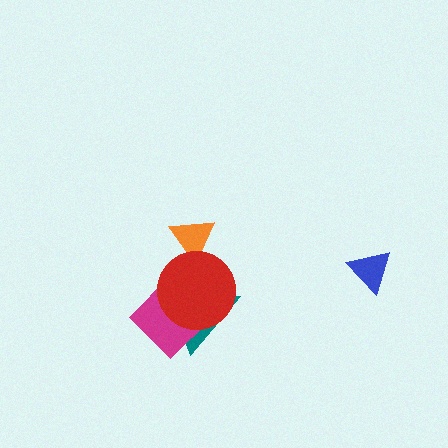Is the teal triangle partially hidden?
Yes, it is partially covered by another shape.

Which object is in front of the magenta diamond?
The red circle is in front of the magenta diamond.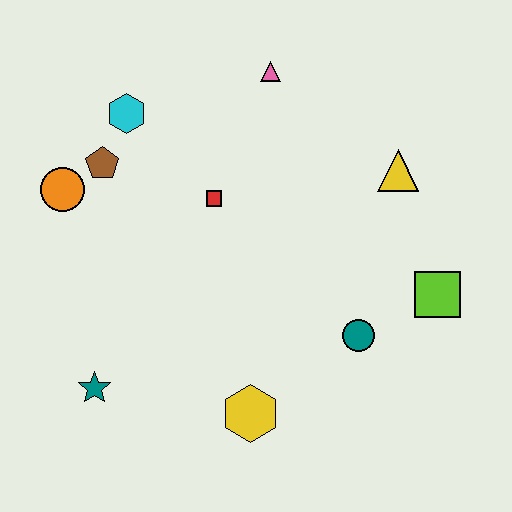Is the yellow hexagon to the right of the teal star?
Yes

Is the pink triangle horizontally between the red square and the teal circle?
Yes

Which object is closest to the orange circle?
The brown pentagon is closest to the orange circle.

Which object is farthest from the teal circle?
The orange circle is farthest from the teal circle.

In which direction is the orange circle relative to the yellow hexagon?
The orange circle is above the yellow hexagon.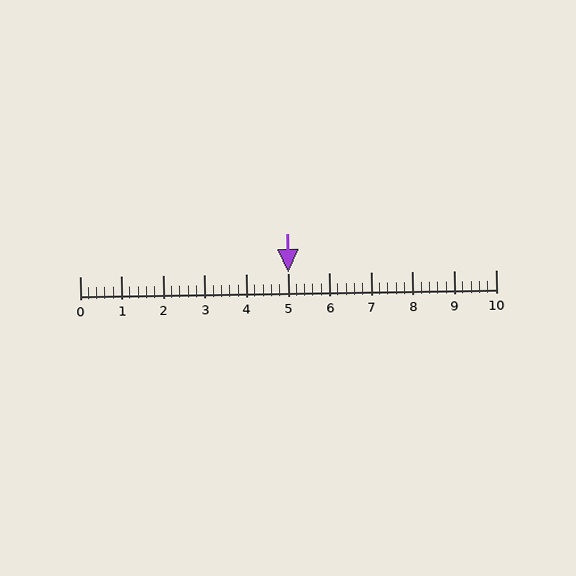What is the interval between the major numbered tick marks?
The major tick marks are spaced 1 units apart.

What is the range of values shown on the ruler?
The ruler shows values from 0 to 10.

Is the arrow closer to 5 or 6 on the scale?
The arrow is closer to 5.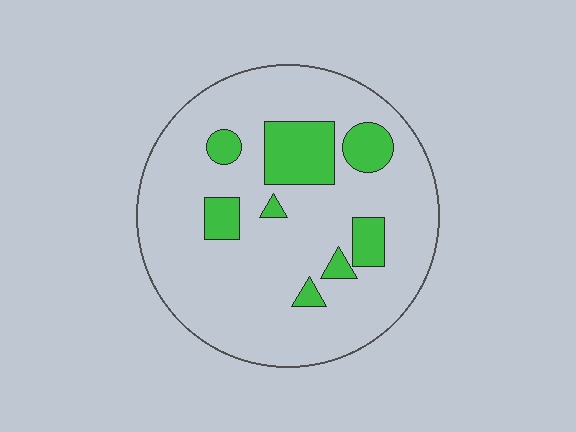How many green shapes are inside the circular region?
8.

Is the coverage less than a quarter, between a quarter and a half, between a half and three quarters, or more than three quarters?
Less than a quarter.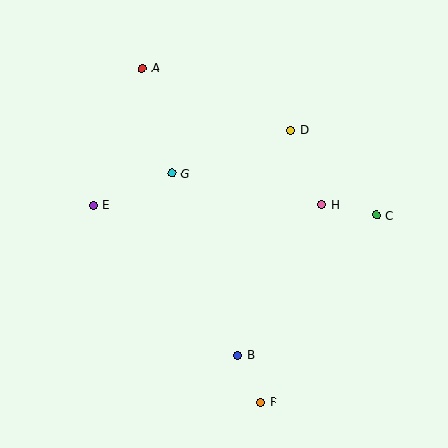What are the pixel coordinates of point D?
Point D is at (291, 130).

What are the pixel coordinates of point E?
Point E is at (93, 205).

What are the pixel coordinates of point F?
Point F is at (261, 403).